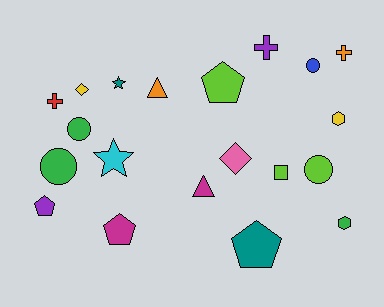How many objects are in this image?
There are 20 objects.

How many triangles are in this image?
There are 2 triangles.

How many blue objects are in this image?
There is 1 blue object.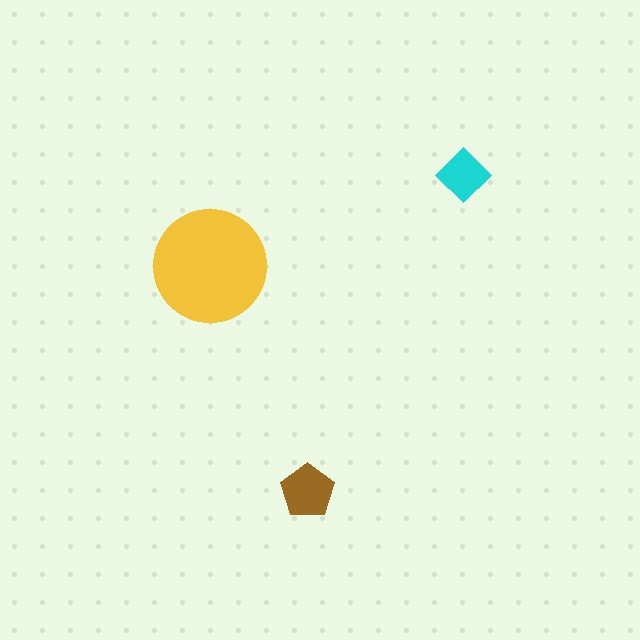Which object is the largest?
The yellow circle.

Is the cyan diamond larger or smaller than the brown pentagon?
Smaller.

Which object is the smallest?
The cyan diamond.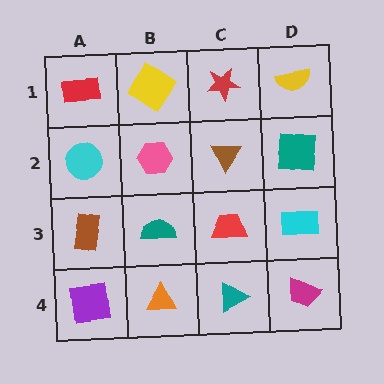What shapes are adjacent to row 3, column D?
A teal square (row 2, column D), a magenta trapezoid (row 4, column D), a red trapezoid (row 3, column C).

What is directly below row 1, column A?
A cyan circle.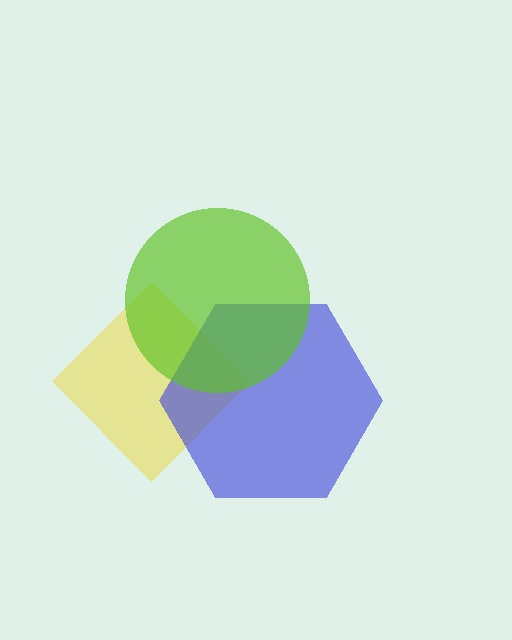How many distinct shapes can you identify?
There are 3 distinct shapes: a yellow diamond, a blue hexagon, a lime circle.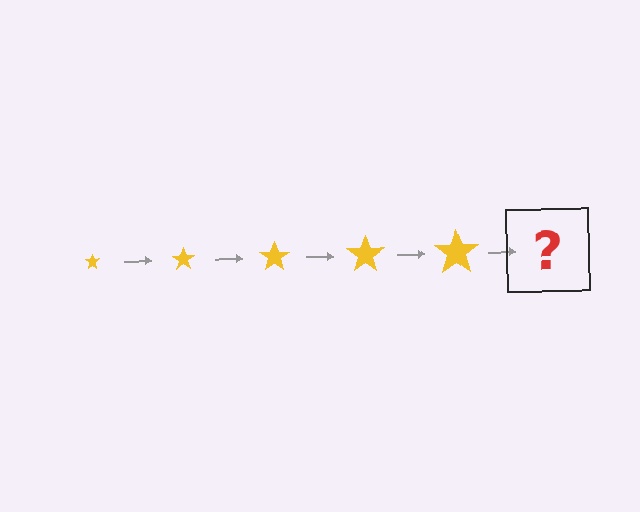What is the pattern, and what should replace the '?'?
The pattern is that the star gets progressively larger each step. The '?' should be a yellow star, larger than the previous one.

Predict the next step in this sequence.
The next step is a yellow star, larger than the previous one.